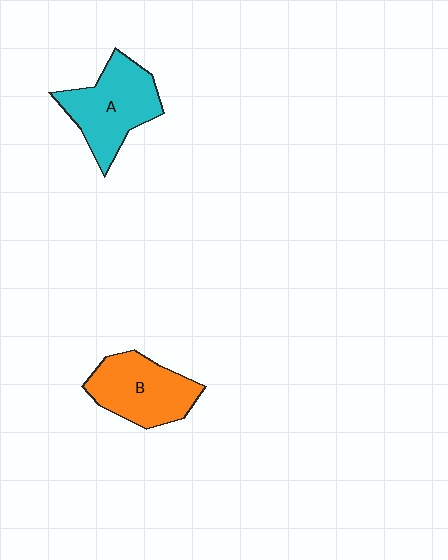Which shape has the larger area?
Shape A (cyan).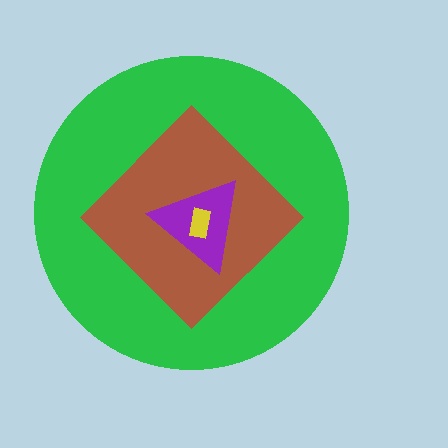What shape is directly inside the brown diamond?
The purple triangle.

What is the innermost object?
The yellow rectangle.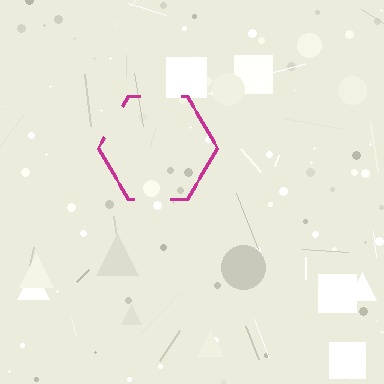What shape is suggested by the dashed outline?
The dashed outline suggests a hexagon.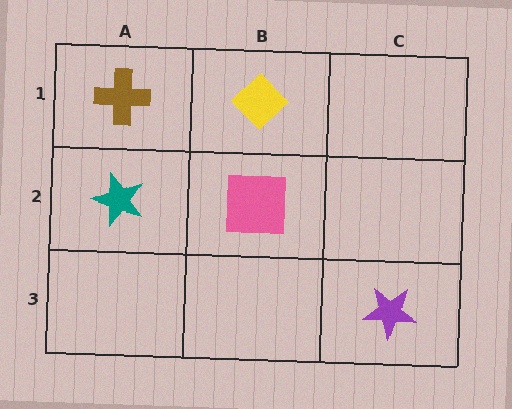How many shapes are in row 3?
1 shape.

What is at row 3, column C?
A purple star.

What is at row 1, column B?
A yellow diamond.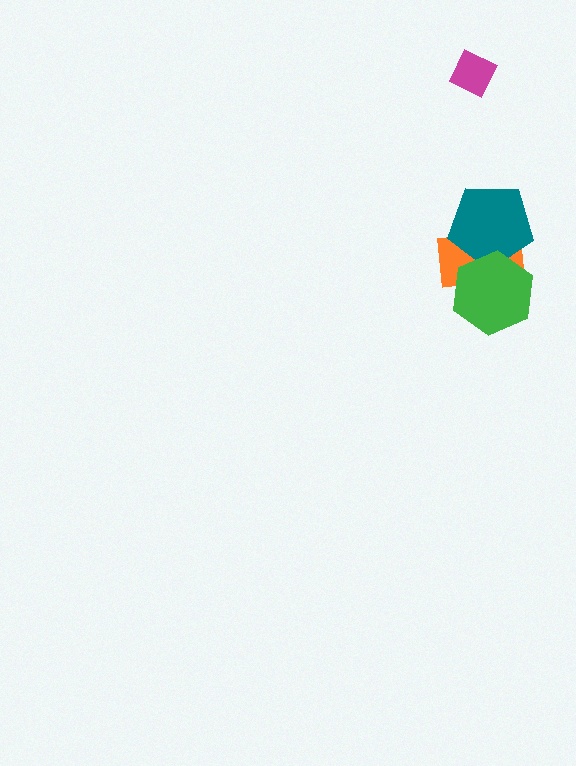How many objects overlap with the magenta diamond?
0 objects overlap with the magenta diamond.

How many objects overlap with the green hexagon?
2 objects overlap with the green hexagon.